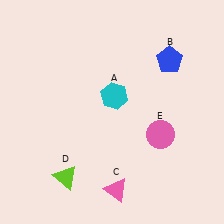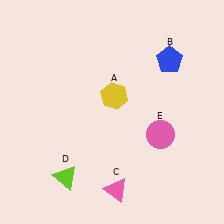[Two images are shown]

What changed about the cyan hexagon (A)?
In Image 1, A is cyan. In Image 2, it changed to yellow.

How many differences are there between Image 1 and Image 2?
There is 1 difference between the two images.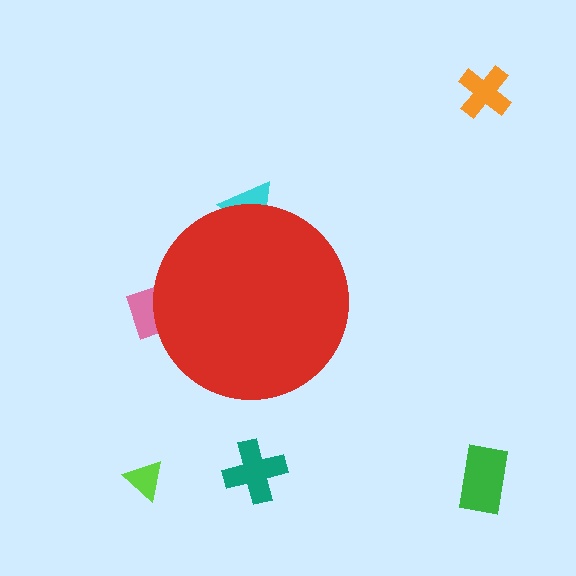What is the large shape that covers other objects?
A red circle.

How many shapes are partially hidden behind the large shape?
2 shapes are partially hidden.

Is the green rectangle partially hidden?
No, the green rectangle is fully visible.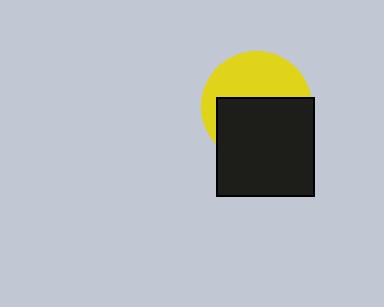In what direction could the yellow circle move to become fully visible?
The yellow circle could move up. That would shift it out from behind the black square entirely.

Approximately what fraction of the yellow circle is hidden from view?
Roughly 55% of the yellow circle is hidden behind the black square.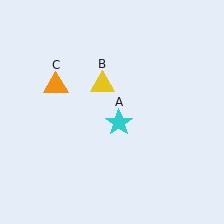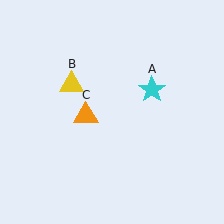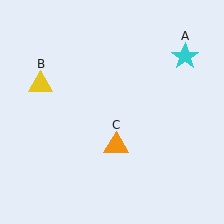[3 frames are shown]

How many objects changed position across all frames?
3 objects changed position: cyan star (object A), yellow triangle (object B), orange triangle (object C).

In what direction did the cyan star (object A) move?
The cyan star (object A) moved up and to the right.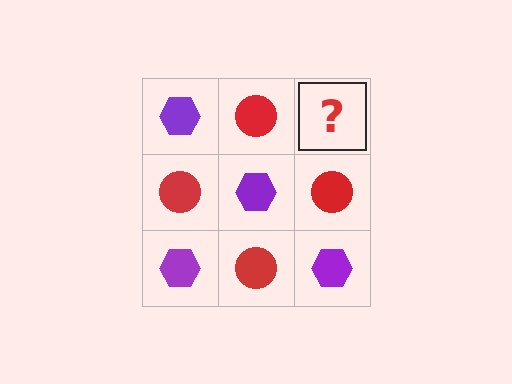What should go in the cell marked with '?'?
The missing cell should contain a purple hexagon.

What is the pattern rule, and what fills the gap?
The rule is that it alternates purple hexagon and red circle in a checkerboard pattern. The gap should be filled with a purple hexagon.